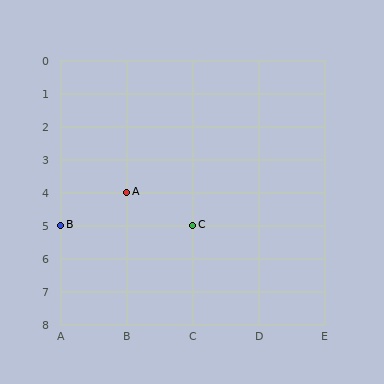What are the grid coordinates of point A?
Point A is at grid coordinates (B, 4).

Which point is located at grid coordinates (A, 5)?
Point B is at (A, 5).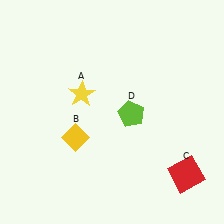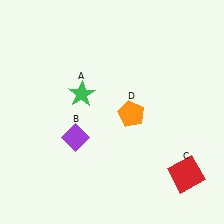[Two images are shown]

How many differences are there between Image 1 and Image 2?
There are 3 differences between the two images.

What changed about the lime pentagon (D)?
In Image 1, D is lime. In Image 2, it changed to orange.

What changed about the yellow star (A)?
In Image 1, A is yellow. In Image 2, it changed to green.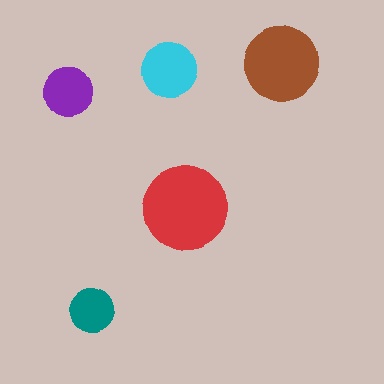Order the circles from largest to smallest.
the red one, the brown one, the cyan one, the purple one, the teal one.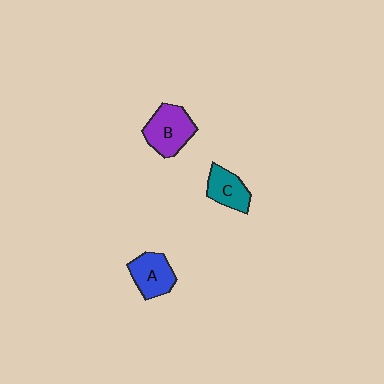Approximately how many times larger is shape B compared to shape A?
Approximately 1.2 times.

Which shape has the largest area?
Shape B (purple).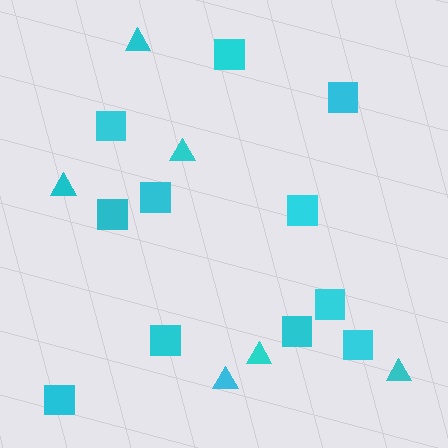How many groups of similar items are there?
There are 2 groups: one group of triangles (6) and one group of squares (11).